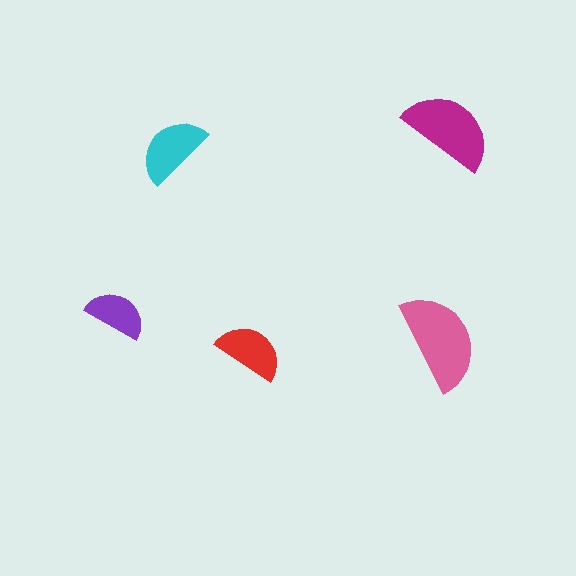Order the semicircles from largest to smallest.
the pink one, the magenta one, the cyan one, the red one, the purple one.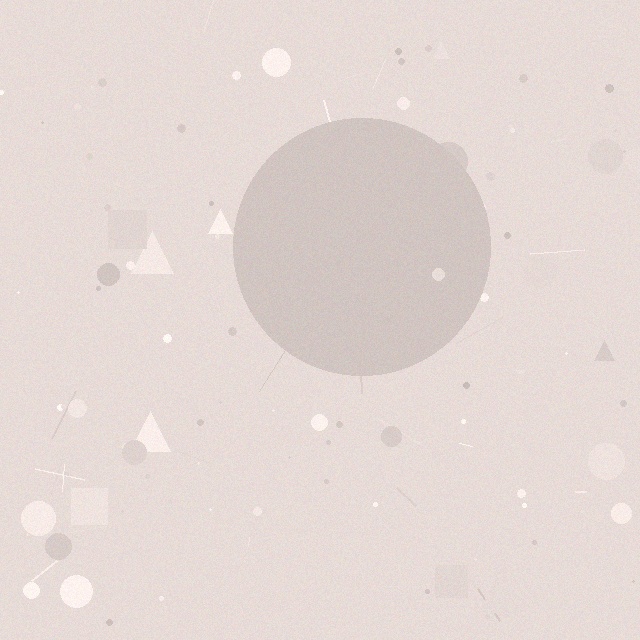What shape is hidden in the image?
A circle is hidden in the image.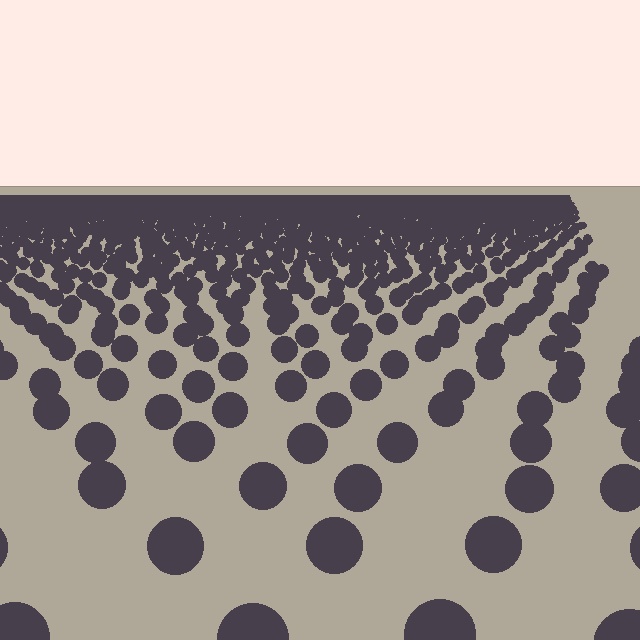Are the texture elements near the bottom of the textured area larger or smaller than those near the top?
Larger. Near the bottom, elements are closer to the viewer and appear at a bigger on-screen size.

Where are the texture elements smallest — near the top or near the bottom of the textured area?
Near the top.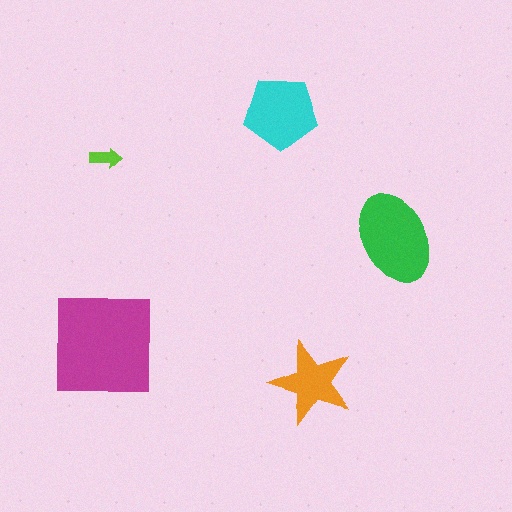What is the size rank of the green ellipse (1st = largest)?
2nd.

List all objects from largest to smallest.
The magenta square, the green ellipse, the cyan pentagon, the orange star, the lime arrow.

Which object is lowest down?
The orange star is bottommost.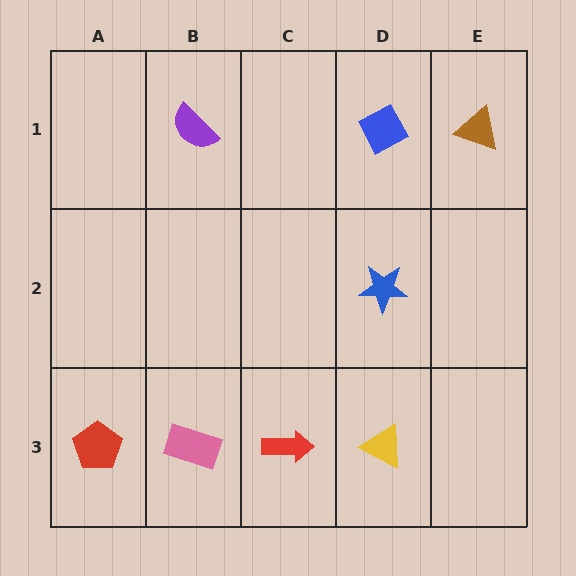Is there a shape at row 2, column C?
No, that cell is empty.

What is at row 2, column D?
A blue star.